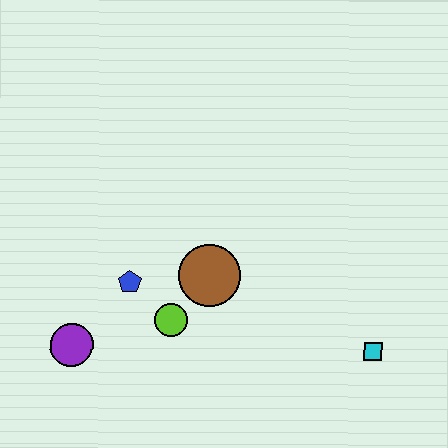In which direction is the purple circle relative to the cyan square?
The purple circle is to the left of the cyan square.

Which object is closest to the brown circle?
The lime circle is closest to the brown circle.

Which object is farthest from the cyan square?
The purple circle is farthest from the cyan square.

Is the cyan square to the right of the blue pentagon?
Yes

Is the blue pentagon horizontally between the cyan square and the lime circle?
No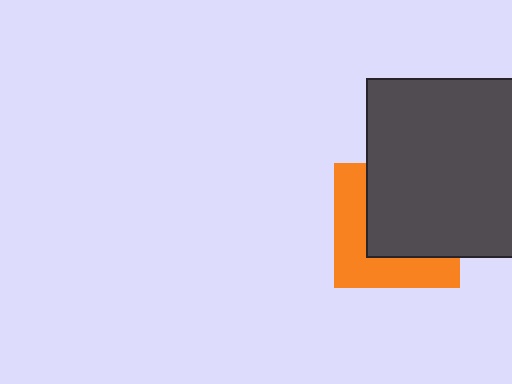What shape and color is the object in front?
The object in front is a dark gray square.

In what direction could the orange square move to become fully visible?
The orange square could move toward the lower-left. That would shift it out from behind the dark gray square entirely.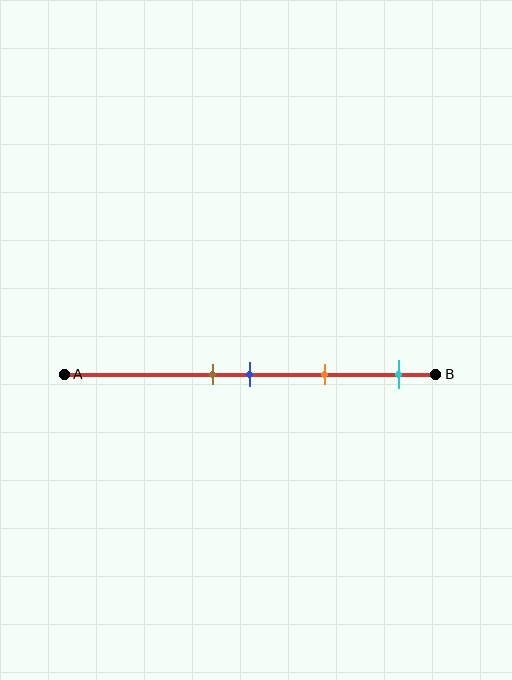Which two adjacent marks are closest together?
The brown and blue marks are the closest adjacent pair.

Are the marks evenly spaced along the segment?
No, the marks are not evenly spaced.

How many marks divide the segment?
There are 4 marks dividing the segment.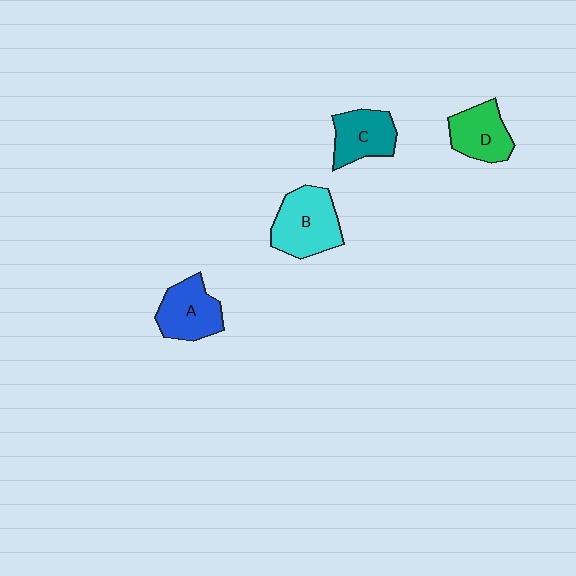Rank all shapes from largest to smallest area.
From largest to smallest: B (cyan), A (blue), C (teal), D (green).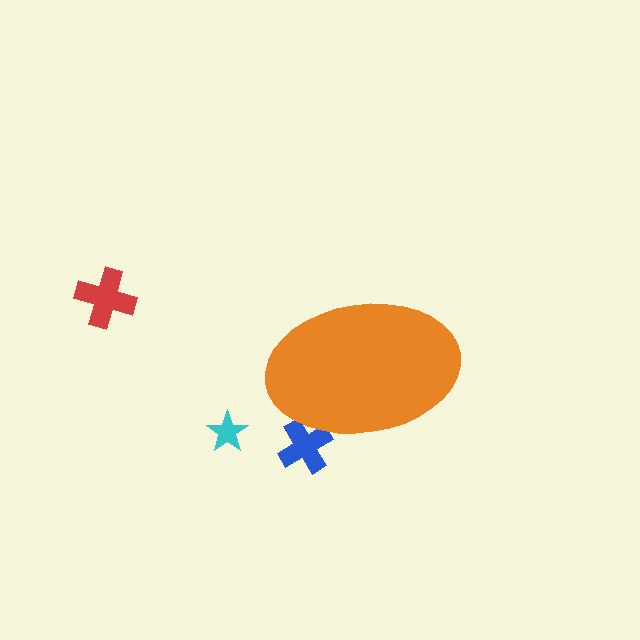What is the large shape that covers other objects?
An orange ellipse.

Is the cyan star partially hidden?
No, the cyan star is fully visible.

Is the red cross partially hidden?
No, the red cross is fully visible.